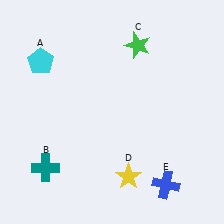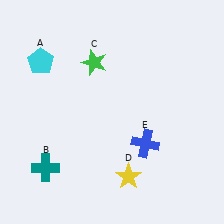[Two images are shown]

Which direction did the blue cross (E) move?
The blue cross (E) moved up.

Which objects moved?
The objects that moved are: the green star (C), the blue cross (E).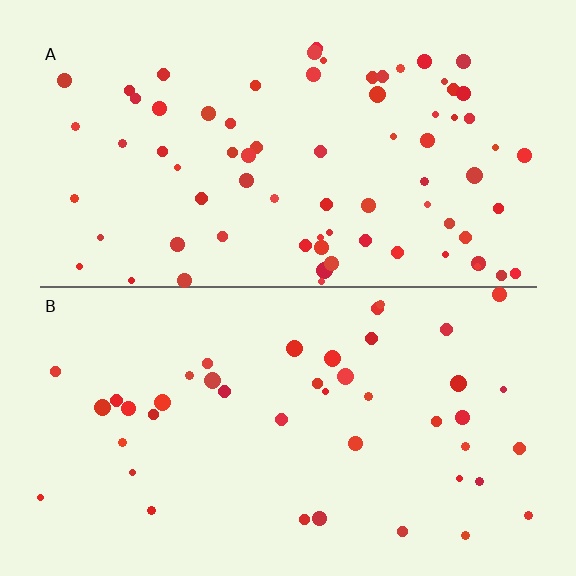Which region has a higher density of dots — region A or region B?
A (the top).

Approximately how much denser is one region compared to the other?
Approximately 1.7× — region A over region B.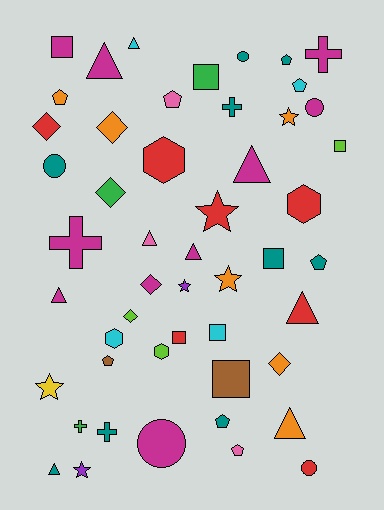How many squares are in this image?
There are 7 squares.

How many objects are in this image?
There are 50 objects.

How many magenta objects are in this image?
There are 10 magenta objects.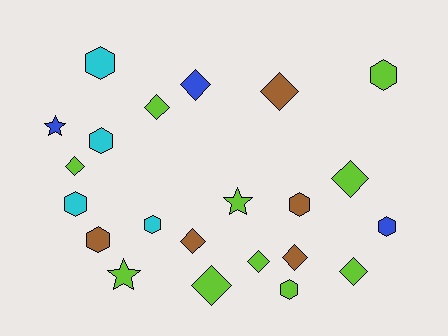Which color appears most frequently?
Lime, with 10 objects.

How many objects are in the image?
There are 22 objects.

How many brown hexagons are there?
There are 2 brown hexagons.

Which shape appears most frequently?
Diamond, with 10 objects.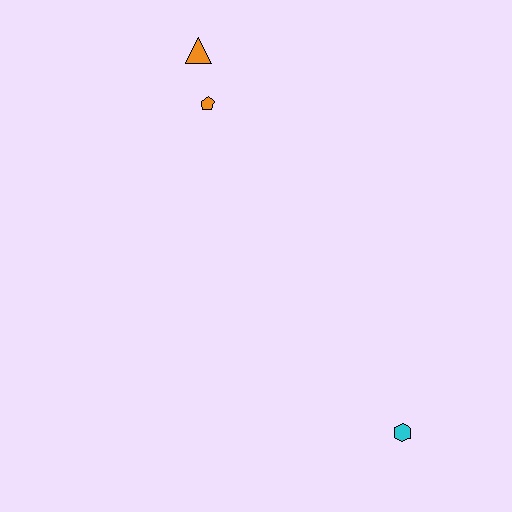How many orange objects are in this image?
There are 2 orange objects.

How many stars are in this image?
There are no stars.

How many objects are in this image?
There are 3 objects.